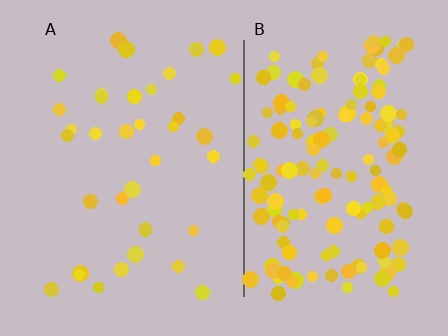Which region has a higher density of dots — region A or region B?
B (the right).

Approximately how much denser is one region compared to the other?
Approximately 4.0× — region B over region A.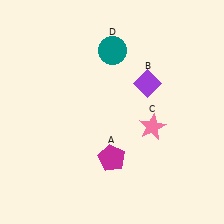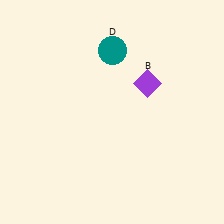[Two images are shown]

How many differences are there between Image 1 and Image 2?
There are 2 differences between the two images.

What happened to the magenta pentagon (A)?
The magenta pentagon (A) was removed in Image 2. It was in the bottom-left area of Image 1.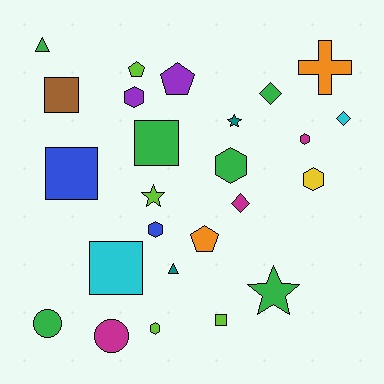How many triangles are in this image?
There are 2 triangles.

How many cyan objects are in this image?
There are 2 cyan objects.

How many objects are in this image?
There are 25 objects.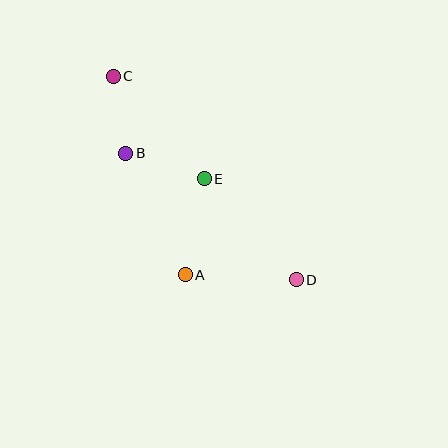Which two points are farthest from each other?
Points C and D are farthest from each other.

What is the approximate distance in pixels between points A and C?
The distance between A and C is approximately 211 pixels.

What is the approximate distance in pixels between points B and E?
The distance between B and E is approximately 83 pixels.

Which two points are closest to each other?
Points B and C are closest to each other.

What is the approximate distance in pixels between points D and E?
The distance between D and E is approximately 136 pixels.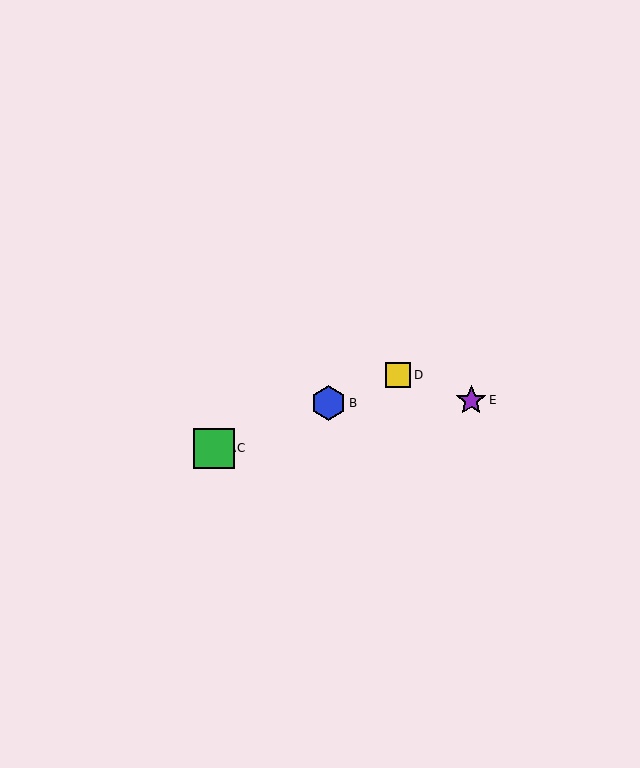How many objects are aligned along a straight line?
4 objects (A, B, C, D) are aligned along a straight line.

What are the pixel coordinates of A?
Object A is at (215, 448).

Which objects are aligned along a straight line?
Objects A, B, C, D are aligned along a straight line.